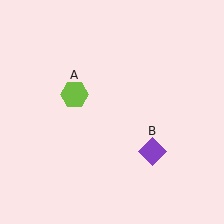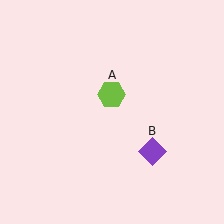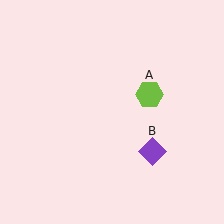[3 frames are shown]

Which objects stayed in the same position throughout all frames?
Purple diamond (object B) remained stationary.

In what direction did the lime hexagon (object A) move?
The lime hexagon (object A) moved right.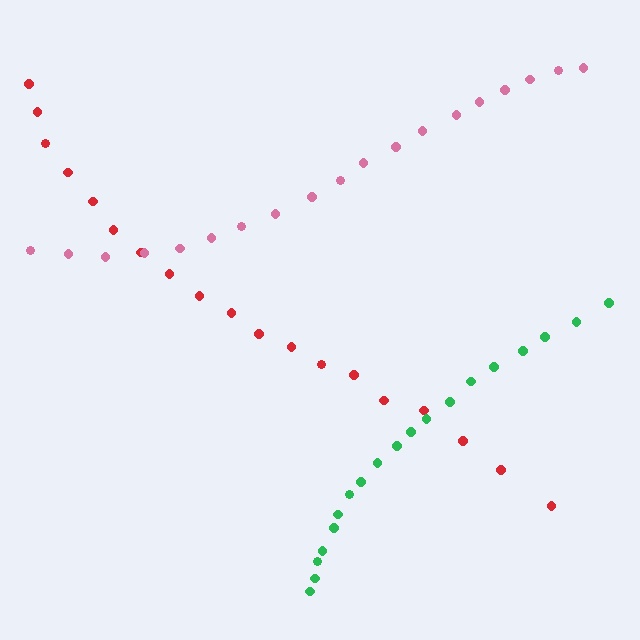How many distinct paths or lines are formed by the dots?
There are 3 distinct paths.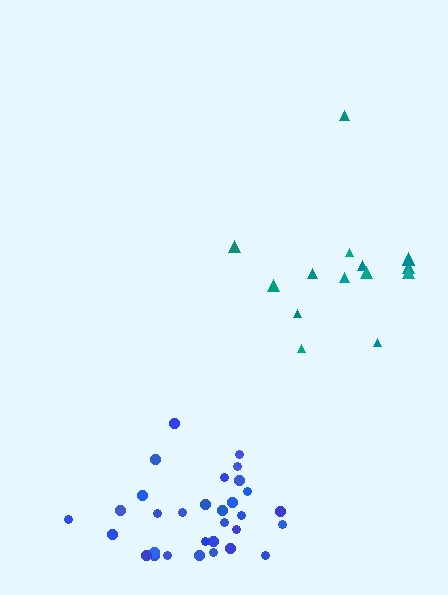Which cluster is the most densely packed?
Blue.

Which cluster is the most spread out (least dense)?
Teal.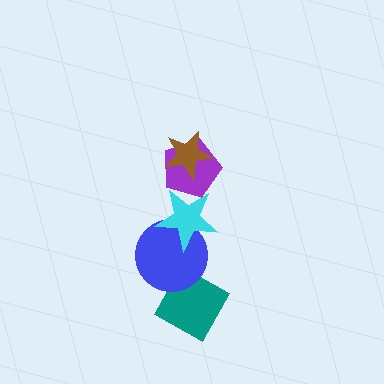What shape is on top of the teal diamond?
The blue circle is on top of the teal diamond.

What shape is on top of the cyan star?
The purple pentagon is on top of the cyan star.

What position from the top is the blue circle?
The blue circle is 4th from the top.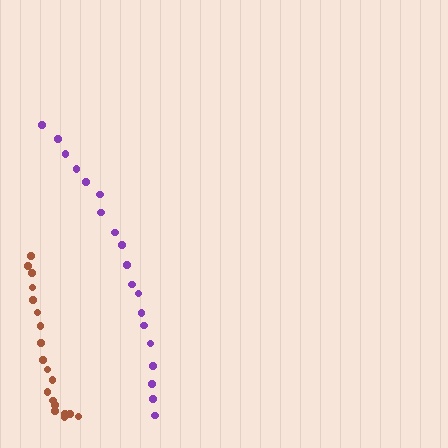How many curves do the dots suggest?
There are 2 distinct paths.